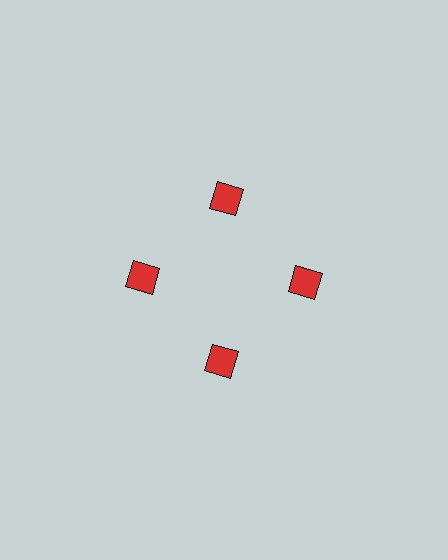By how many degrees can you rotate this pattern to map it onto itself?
The pattern maps onto itself every 90 degrees of rotation.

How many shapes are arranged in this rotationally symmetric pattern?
There are 4 shapes, arranged in 4 groups of 1.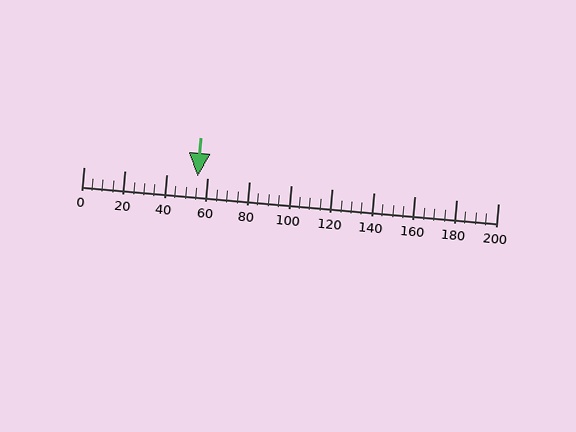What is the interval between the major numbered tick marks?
The major tick marks are spaced 20 units apart.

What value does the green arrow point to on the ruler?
The green arrow points to approximately 55.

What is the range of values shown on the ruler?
The ruler shows values from 0 to 200.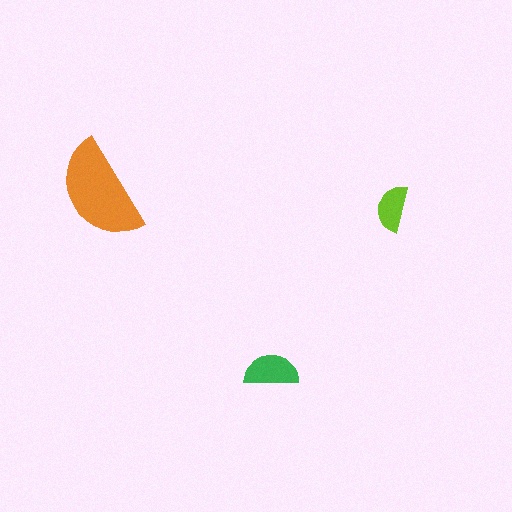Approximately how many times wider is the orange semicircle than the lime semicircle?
About 2 times wider.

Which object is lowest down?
The green semicircle is bottommost.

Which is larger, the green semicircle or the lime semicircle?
The green one.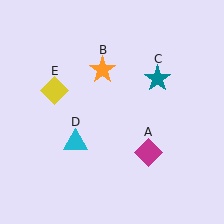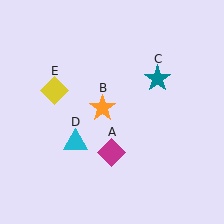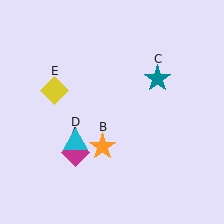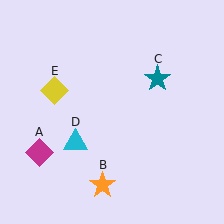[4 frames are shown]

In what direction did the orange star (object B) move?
The orange star (object B) moved down.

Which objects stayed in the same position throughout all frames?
Teal star (object C) and cyan triangle (object D) and yellow diamond (object E) remained stationary.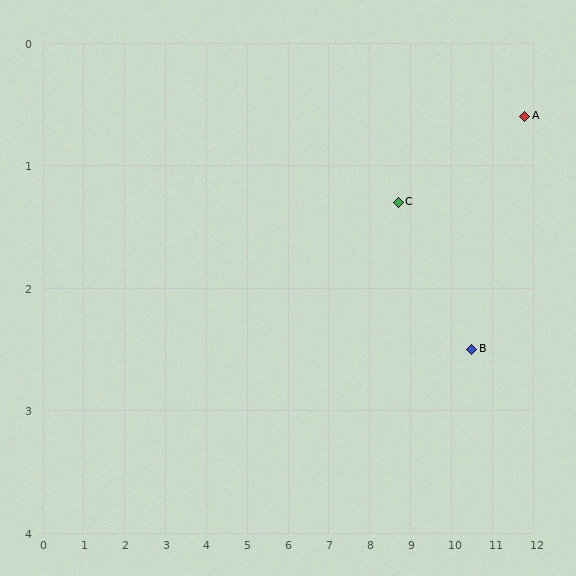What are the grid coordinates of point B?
Point B is at approximately (10.5, 2.5).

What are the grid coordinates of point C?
Point C is at approximately (8.7, 1.3).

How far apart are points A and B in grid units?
Points A and B are about 2.3 grid units apart.